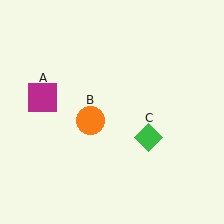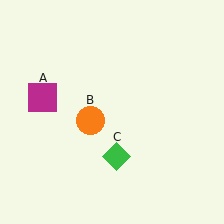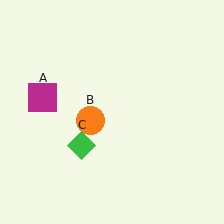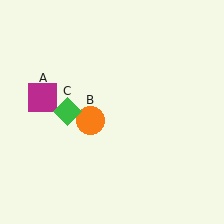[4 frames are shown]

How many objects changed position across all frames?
1 object changed position: green diamond (object C).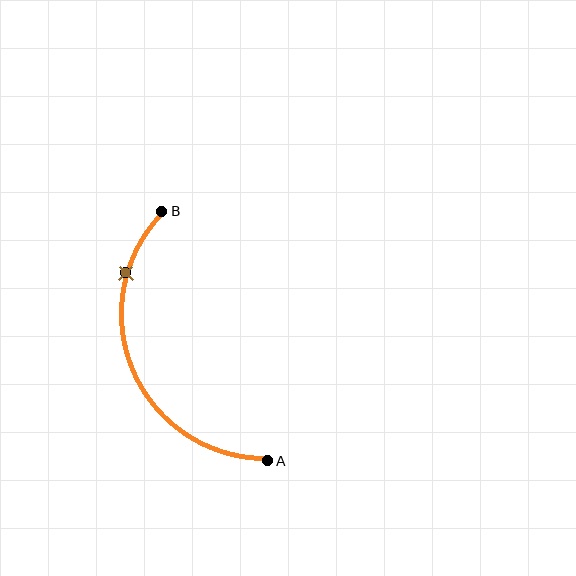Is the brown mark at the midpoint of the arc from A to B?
No. The brown mark lies on the arc but is closer to endpoint B. The arc midpoint would be at the point on the curve equidistant along the arc from both A and B.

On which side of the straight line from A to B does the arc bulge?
The arc bulges to the left of the straight line connecting A and B.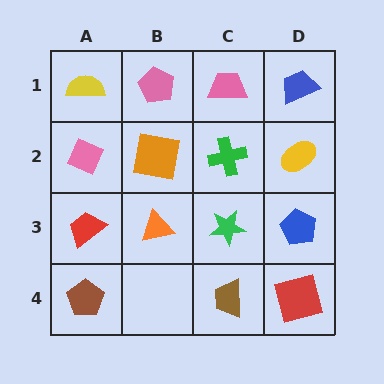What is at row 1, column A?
A yellow semicircle.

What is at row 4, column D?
A red square.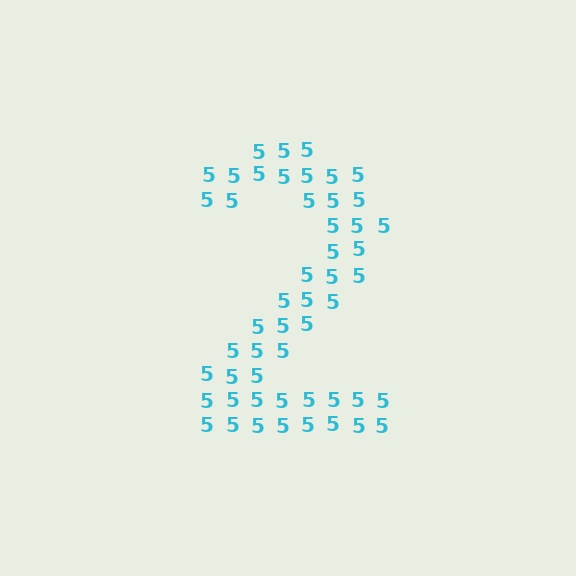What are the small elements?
The small elements are digit 5's.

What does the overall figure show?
The overall figure shows the digit 2.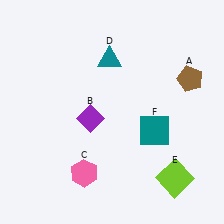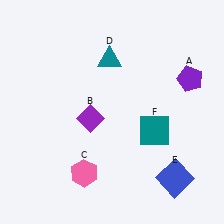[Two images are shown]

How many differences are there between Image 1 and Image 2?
There are 2 differences between the two images.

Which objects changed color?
A changed from brown to purple. E changed from lime to blue.